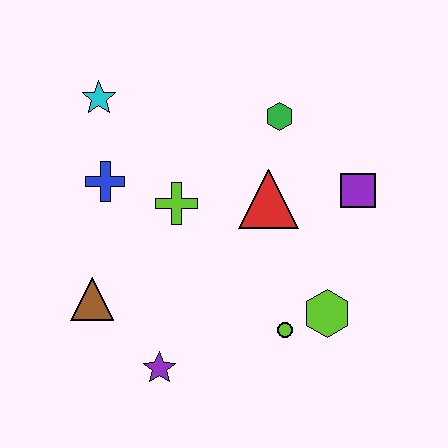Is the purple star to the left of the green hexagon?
Yes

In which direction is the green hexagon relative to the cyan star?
The green hexagon is to the right of the cyan star.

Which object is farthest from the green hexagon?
The purple star is farthest from the green hexagon.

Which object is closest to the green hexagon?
The red triangle is closest to the green hexagon.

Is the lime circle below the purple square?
Yes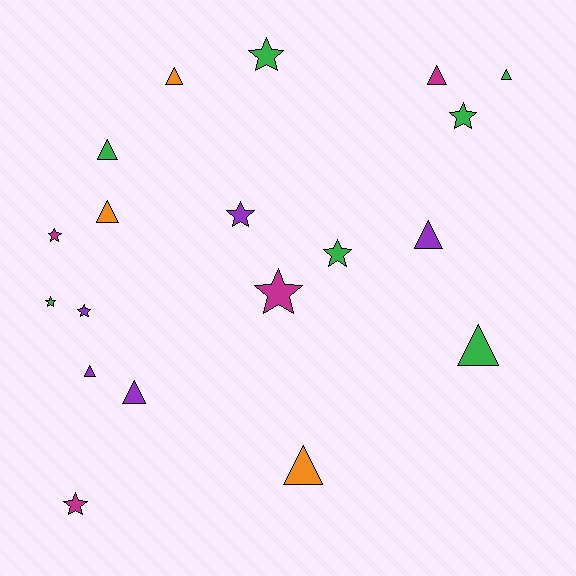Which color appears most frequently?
Green, with 7 objects.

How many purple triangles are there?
There are 3 purple triangles.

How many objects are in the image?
There are 19 objects.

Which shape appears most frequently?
Triangle, with 10 objects.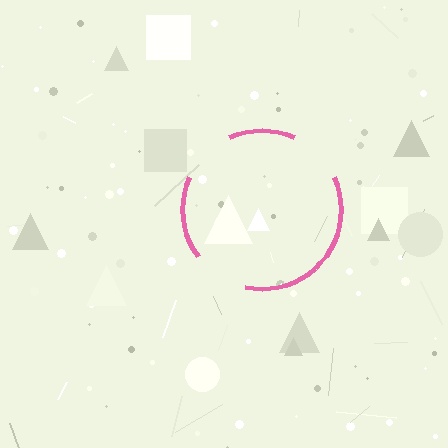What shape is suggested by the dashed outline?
The dashed outline suggests a circle.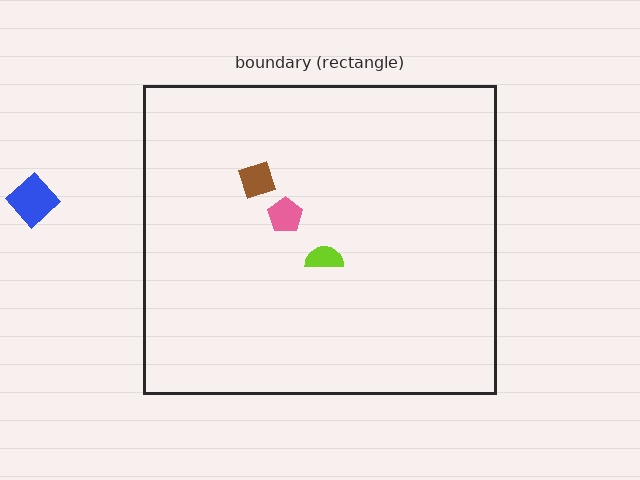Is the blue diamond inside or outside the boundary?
Outside.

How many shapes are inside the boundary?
3 inside, 1 outside.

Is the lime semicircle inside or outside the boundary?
Inside.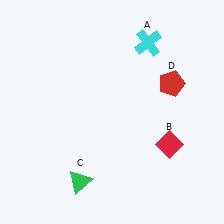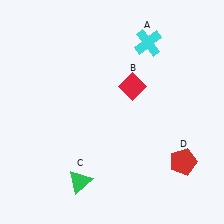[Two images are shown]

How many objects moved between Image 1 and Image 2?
2 objects moved between the two images.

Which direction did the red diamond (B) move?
The red diamond (B) moved up.